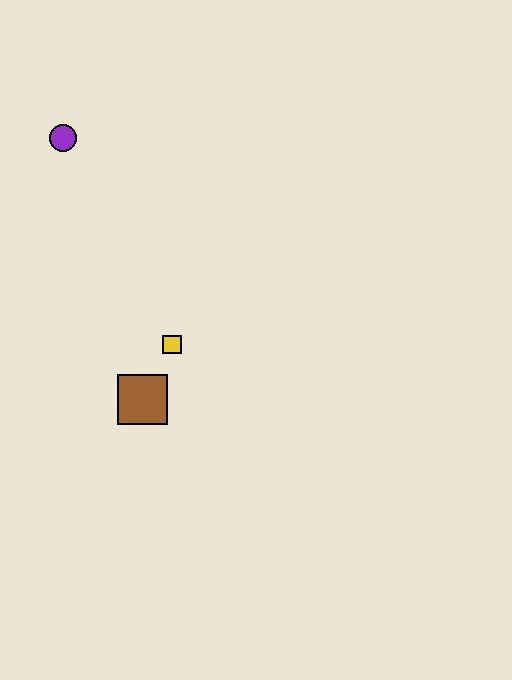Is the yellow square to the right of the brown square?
Yes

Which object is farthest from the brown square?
The purple circle is farthest from the brown square.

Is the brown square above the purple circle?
No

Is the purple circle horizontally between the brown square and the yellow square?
No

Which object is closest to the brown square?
The yellow square is closest to the brown square.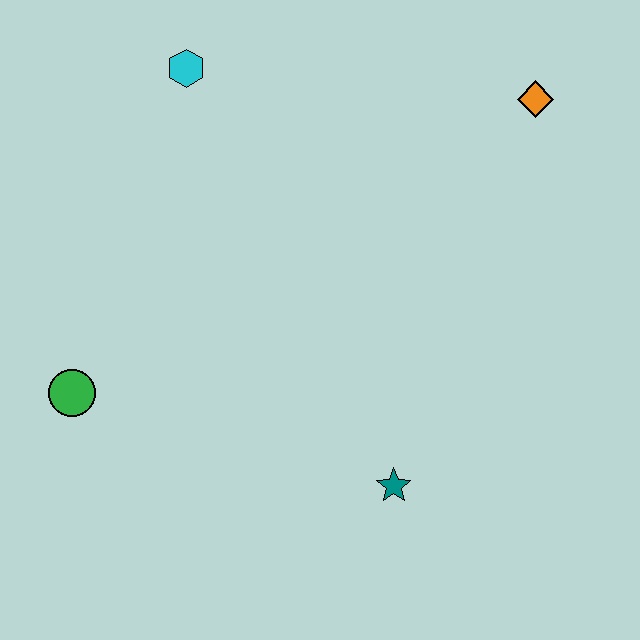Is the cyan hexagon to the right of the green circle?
Yes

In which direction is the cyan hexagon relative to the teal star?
The cyan hexagon is above the teal star.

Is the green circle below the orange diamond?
Yes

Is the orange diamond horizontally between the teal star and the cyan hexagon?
No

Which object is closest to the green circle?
The teal star is closest to the green circle.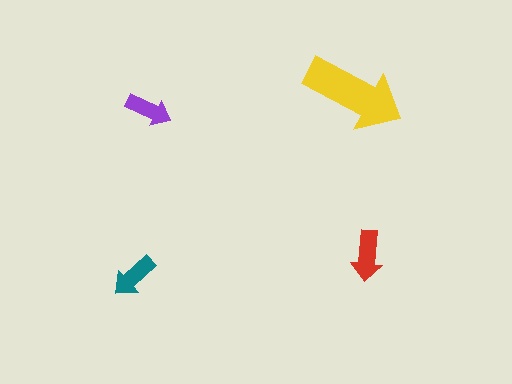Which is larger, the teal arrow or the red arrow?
The red one.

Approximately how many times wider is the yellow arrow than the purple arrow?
About 2 times wider.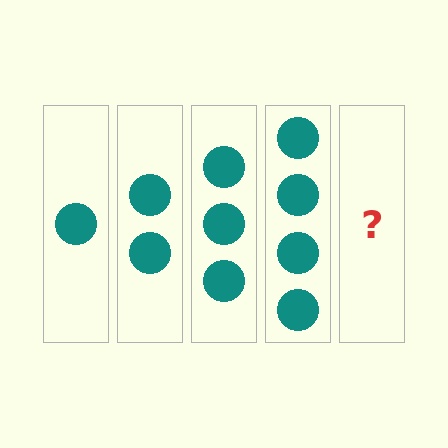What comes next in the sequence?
The next element should be 5 circles.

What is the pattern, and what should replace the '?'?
The pattern is that each step adds one more circle. The '?' should be 5 circles.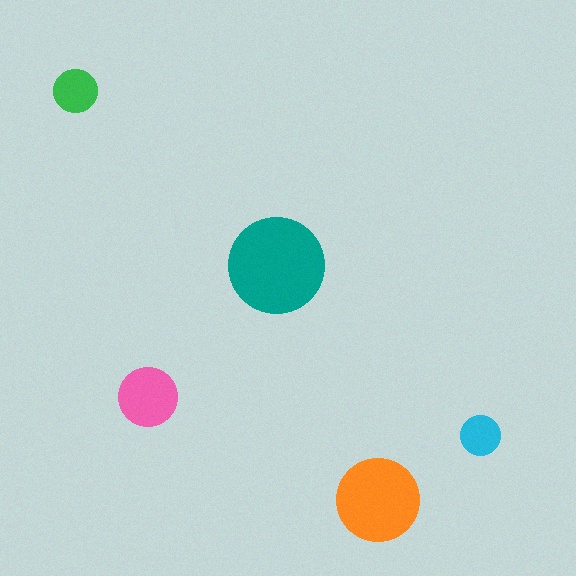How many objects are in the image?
There are 5 objects in the image.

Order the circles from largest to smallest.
the teal one, the orange one, the pink one, the green one, the cyan one.